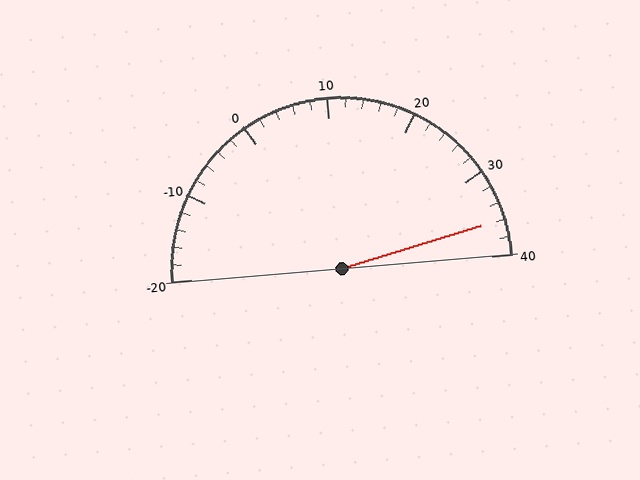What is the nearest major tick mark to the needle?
The nearest major tick mark is 40.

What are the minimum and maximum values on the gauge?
The gauge ranges from -20 to 40.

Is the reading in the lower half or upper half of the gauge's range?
The reading is in the upper half of the range (-20 to 40).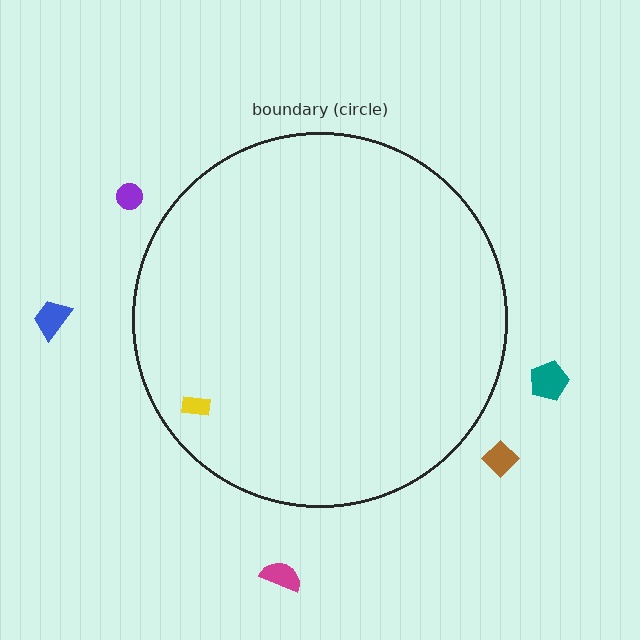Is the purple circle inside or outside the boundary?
Outside.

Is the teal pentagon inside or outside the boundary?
Outside.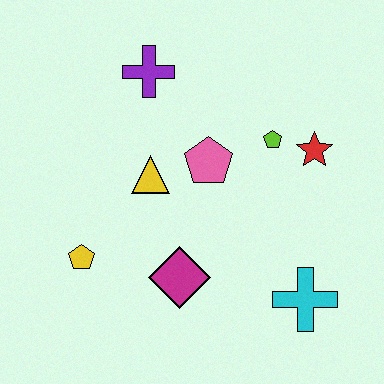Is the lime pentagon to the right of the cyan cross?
No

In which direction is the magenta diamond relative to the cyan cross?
The magenta diamond is to the left of the cyan cross.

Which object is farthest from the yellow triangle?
The cyan cross is farthest from the yellow triangle.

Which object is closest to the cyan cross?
The magenta diamond is closest to the cyan cross.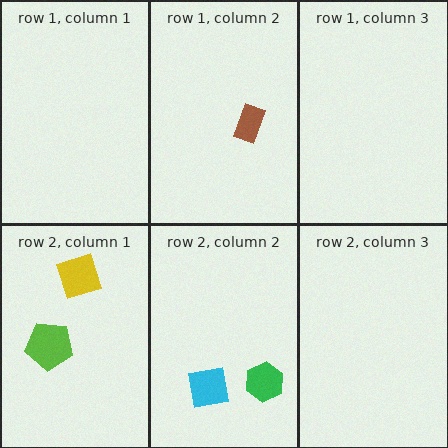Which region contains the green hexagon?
The row 2, column 2 region.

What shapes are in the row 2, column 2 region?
The green hexagon, the cyan square.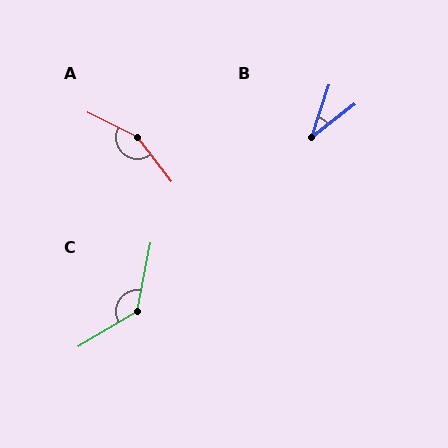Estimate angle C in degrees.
Approximately 132 degrees.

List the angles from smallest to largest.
B (35°), C (132°), A (154°).